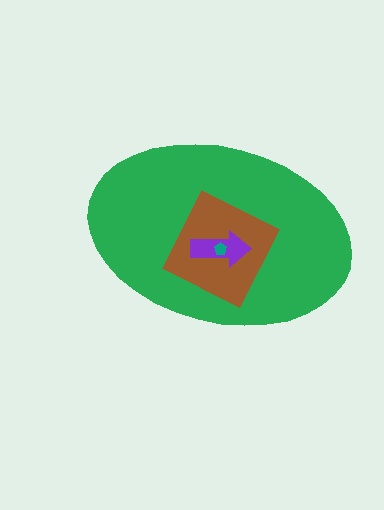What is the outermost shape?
The green ellipse.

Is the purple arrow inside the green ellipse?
Yes.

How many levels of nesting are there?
4.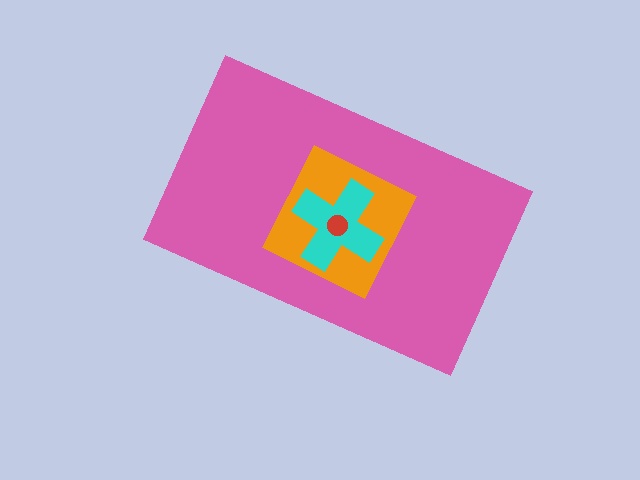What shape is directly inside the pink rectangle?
The orange square.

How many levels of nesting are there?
4.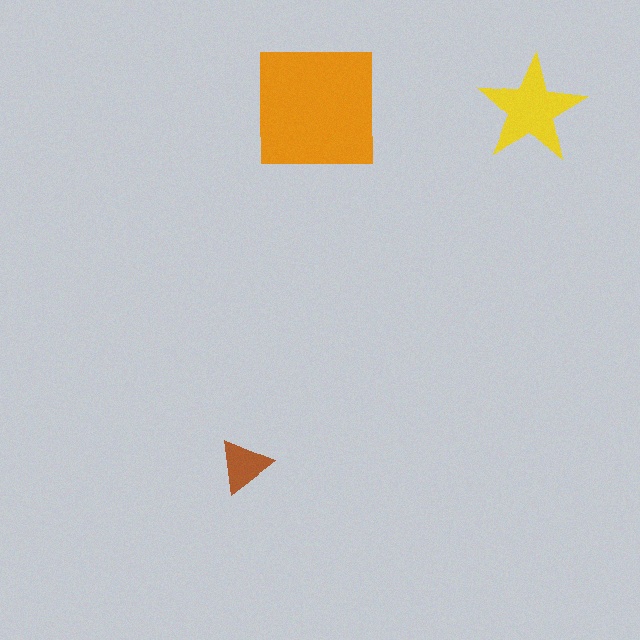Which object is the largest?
The orange square.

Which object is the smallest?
The brown triangle.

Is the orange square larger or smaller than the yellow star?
Larger.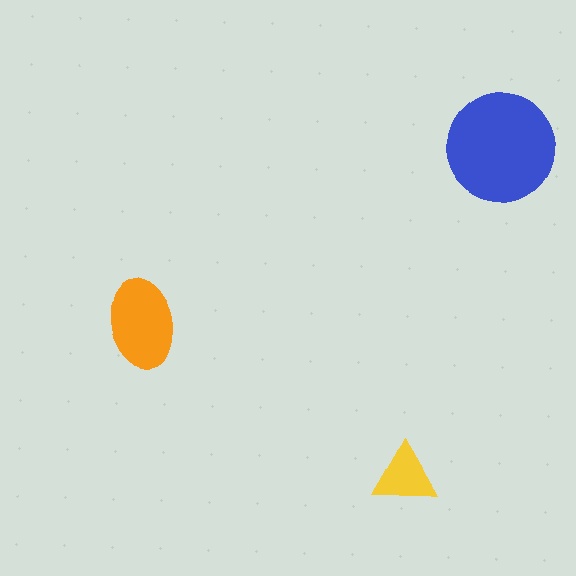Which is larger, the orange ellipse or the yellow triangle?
The orange ellipse.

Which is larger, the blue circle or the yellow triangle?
The blue circle.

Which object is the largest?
The blue circle.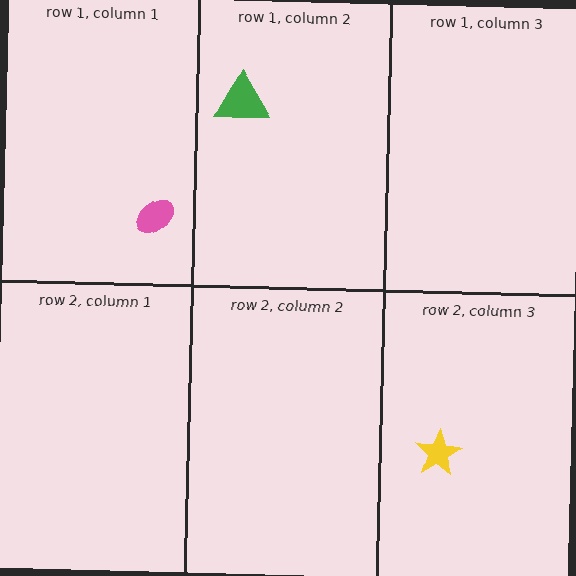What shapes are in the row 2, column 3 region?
The yellow star.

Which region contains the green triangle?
The row 1, column 2 region.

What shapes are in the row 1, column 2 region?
The green triangle.